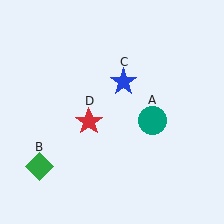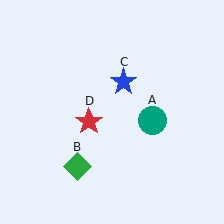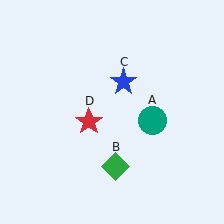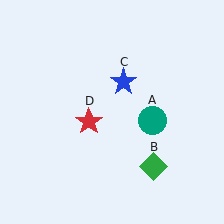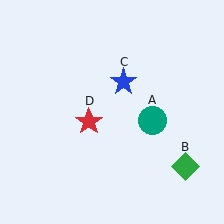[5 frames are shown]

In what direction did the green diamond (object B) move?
The green diamond (object B) moved right.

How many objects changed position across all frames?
1 object changed position: green diamond (object B).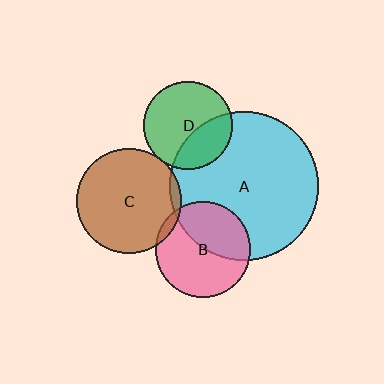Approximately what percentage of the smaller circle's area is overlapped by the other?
Approximately 40%.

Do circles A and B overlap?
Yes.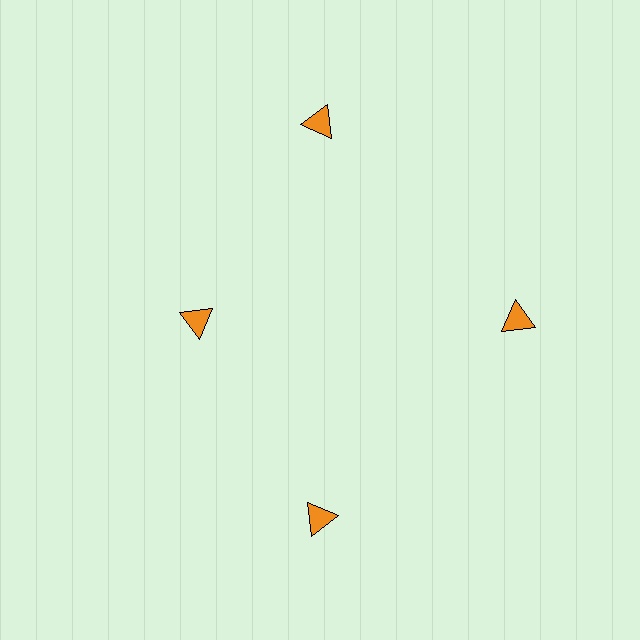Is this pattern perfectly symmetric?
No. The 4 orange triangles are arranged in a ring, but one element near the 9 o'clock position is pulled inward toward the center, breaking the 4-fold rotational symmetry.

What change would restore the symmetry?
The symmetry would be restored by moving it outward, back onto the ring so that all 4 triangles sit at equal angles and equal distance from the center.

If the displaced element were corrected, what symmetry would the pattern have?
It would have 4-fold rotational symmetry — the pattern would map onto itself every 90 degrees.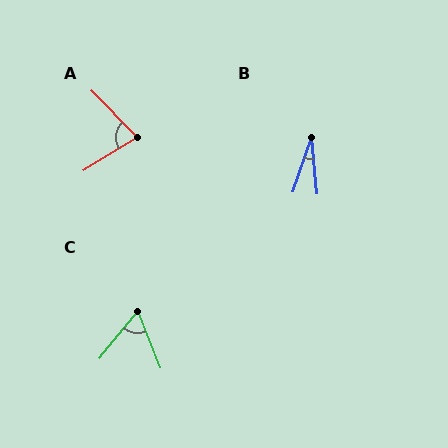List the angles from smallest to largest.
B (24°), C (61°), A (77°).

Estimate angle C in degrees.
Approximately 61 degrees.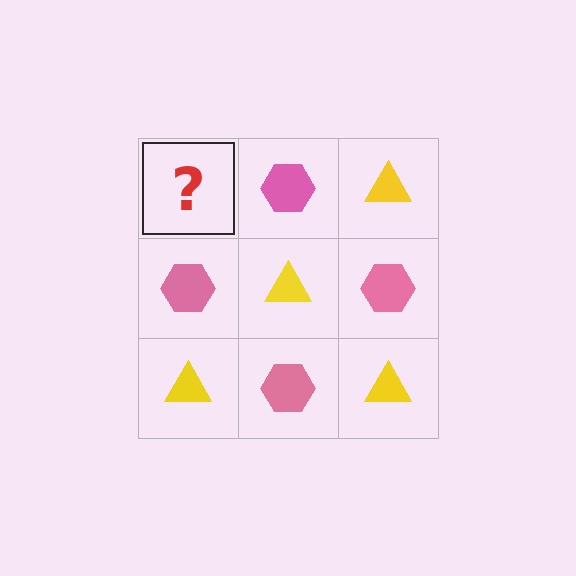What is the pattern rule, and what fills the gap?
The rule is that it alternates yellow triangle and pink hexagon in a checkerboard pattern. The gap should be filled with a yellow triangle.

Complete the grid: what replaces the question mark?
The question mark should be replaced with a yellow triangle.